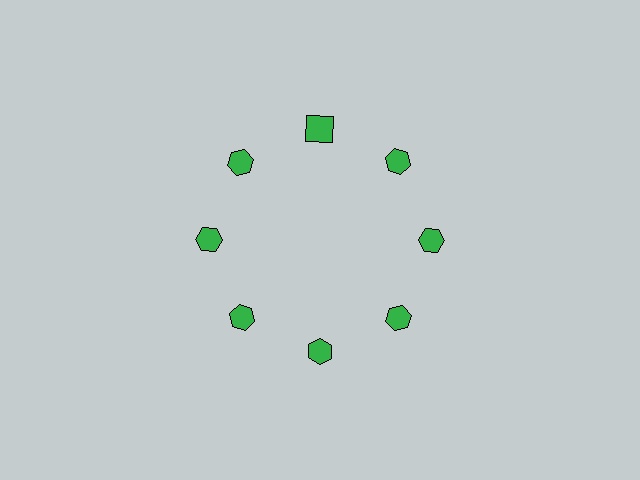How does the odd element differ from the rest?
It has a different shape: square instead of hexagon.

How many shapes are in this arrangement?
There are 8 shapes arranged in a ring pattern.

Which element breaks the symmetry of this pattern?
The green square at roughly the 12 o'clock position breaks the symmetry. All other shapes are green hexagons.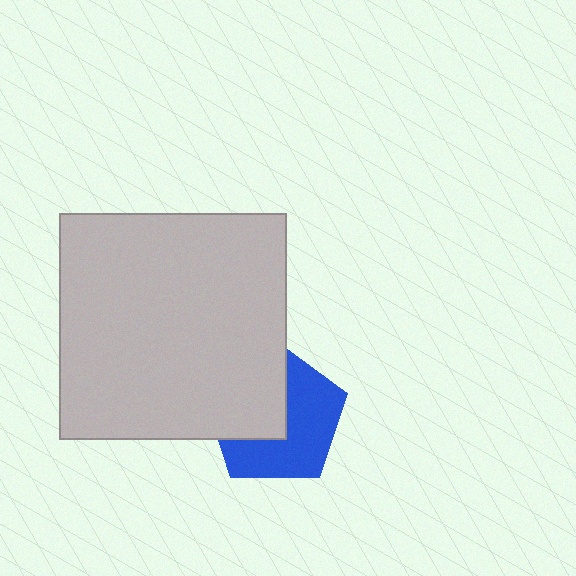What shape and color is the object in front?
The object in front is a light gray square.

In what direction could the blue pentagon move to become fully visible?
The blue pentagon could move right. That would shift it out from behind the light gray square entirely.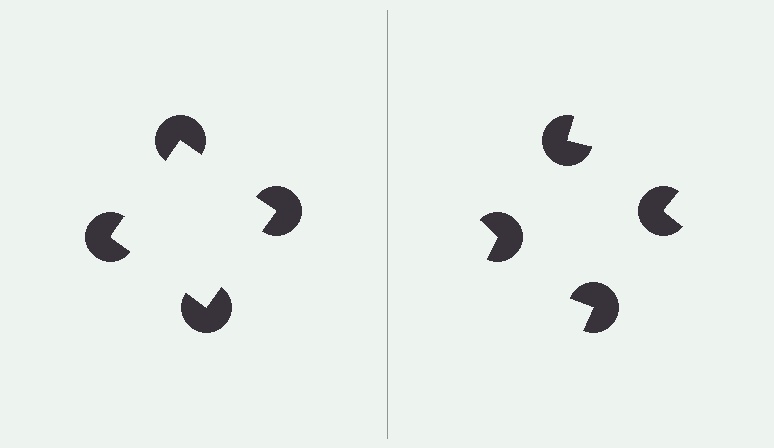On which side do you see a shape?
An illusory square appears on the left side. On the right side the wedge cuts are rotated, so no coherent shape forms.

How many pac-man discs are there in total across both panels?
8 — 4 on each side.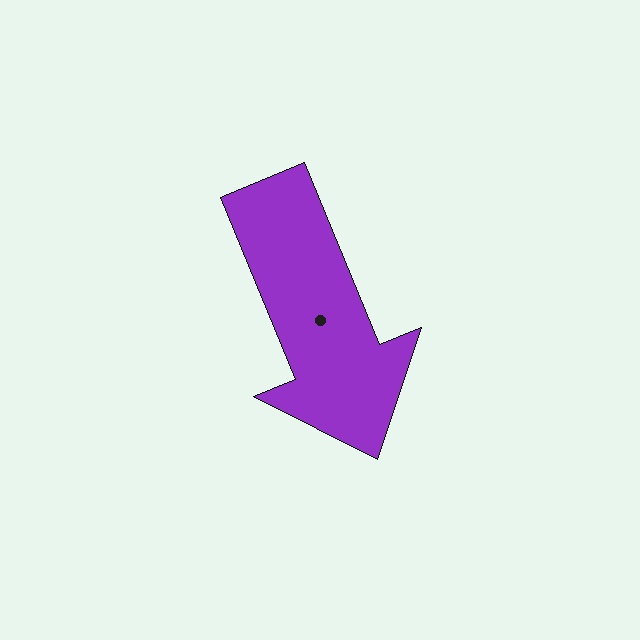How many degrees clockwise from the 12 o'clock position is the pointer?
Approximately 158 degrees.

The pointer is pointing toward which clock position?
Roughly 5 o'clock.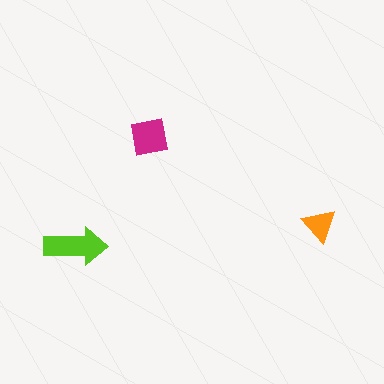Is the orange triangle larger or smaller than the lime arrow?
Smaller.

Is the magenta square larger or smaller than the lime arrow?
Smaller.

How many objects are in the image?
There are 3 objects in the image.